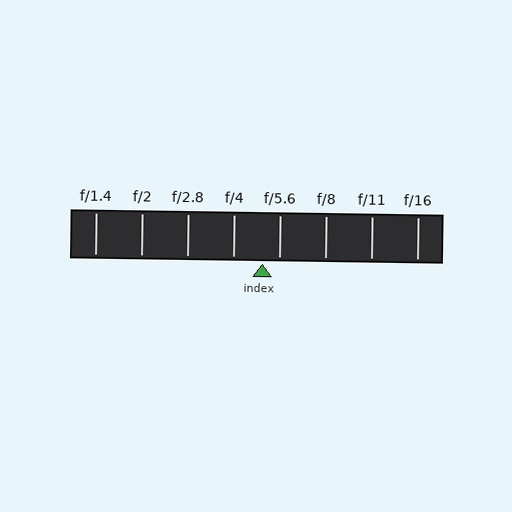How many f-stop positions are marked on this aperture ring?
There are 8 f-stop positions marked.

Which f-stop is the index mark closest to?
The index mark is closest to f/5.6.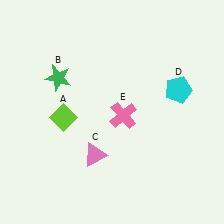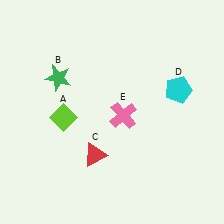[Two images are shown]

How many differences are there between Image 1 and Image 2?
There is 1 difference between the two images.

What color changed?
The triangle (C) changed from pink in Image 1 to red in Image 2.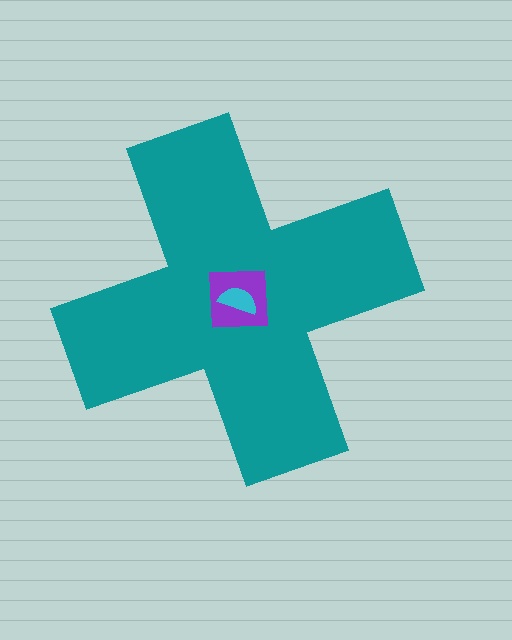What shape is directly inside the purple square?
The cyan semicircle.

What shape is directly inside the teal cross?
The purple square.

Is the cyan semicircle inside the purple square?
Yes.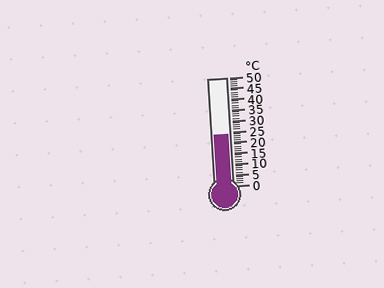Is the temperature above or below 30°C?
The temperature is below 30°C.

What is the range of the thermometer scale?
The thermometer scale ranges from 0°C to 50°C.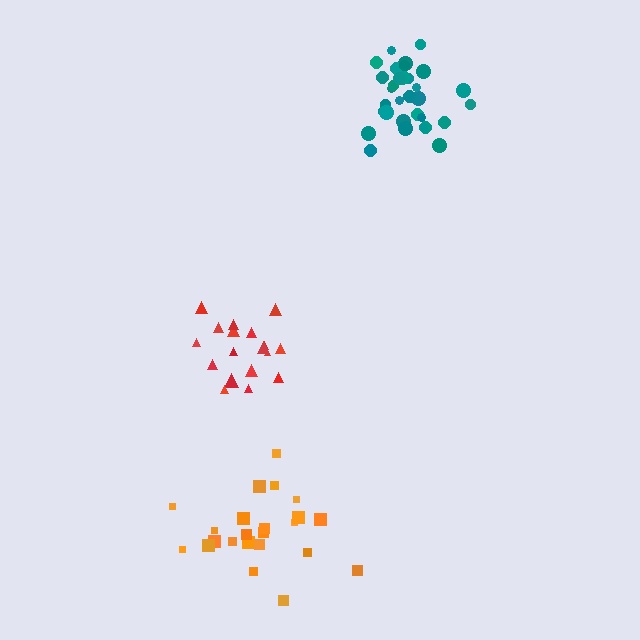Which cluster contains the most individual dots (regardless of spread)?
Teal (33).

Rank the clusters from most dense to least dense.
teal, red, orange.